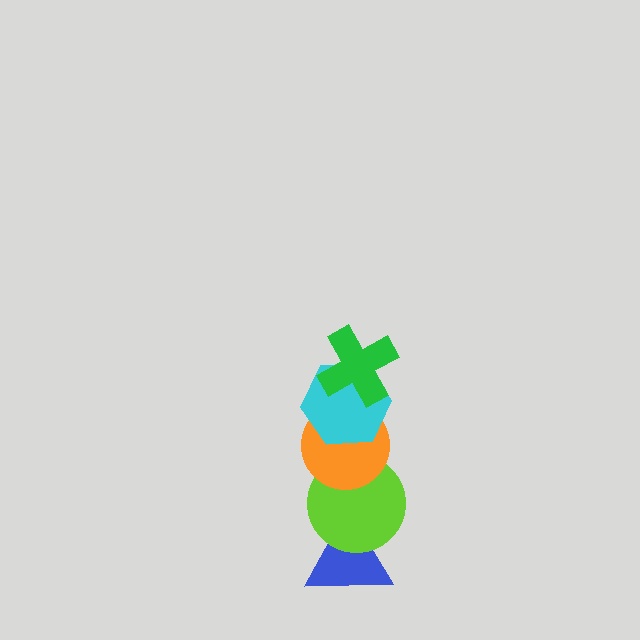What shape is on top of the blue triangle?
The lime circle is on top of the blue triangle.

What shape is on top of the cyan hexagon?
The green cross is on top of the cyan hexagon.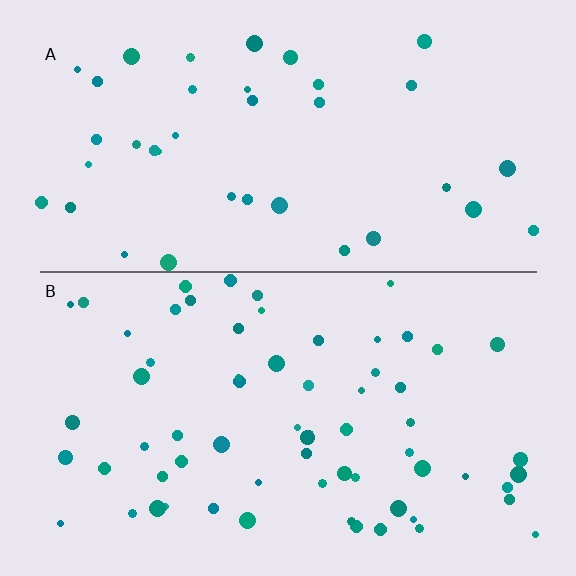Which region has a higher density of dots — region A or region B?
B (the bottom).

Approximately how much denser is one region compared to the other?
Approximately 1.8× — region B over region A.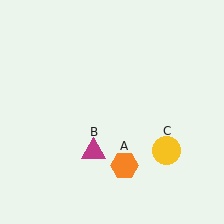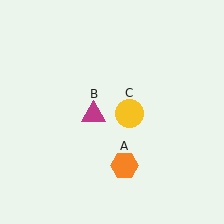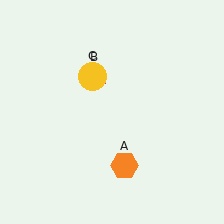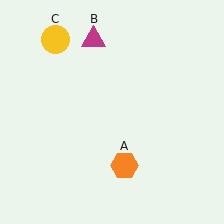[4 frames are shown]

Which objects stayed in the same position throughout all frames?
Orange hexagon (object A) remained stationary.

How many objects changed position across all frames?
2 objects changed position: magenta triangle (object B), yellow circle (object C).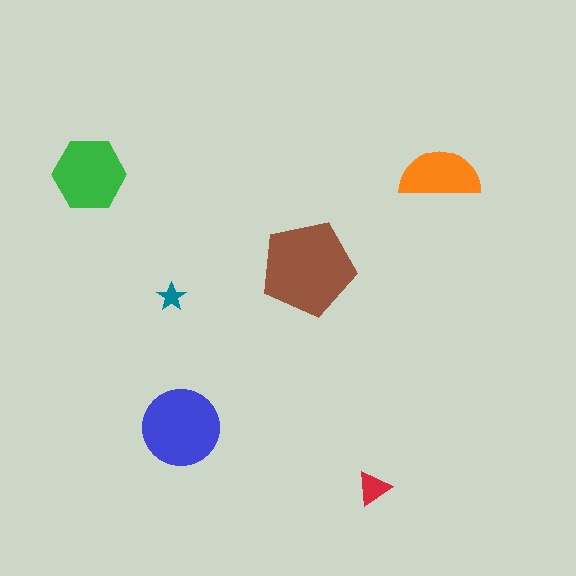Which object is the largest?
The brown pentagon.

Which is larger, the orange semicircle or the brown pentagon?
The brown pentagon.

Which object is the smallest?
The teal star.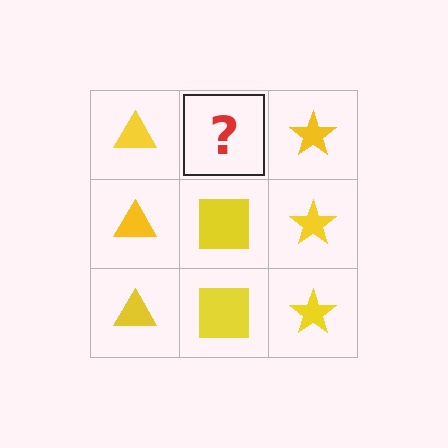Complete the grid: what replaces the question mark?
The question mark should be replaced with a yellow square.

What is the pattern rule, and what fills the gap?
The rule is that each column has a consistent shape. The gap should be filled with a yellow square.